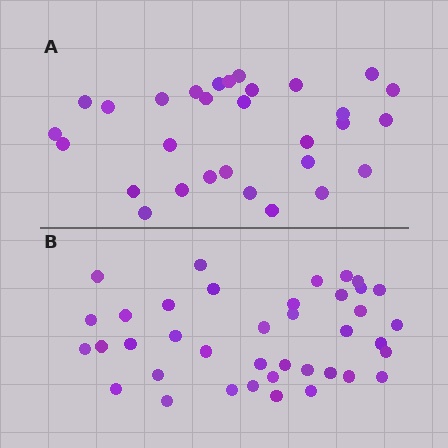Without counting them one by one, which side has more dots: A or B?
Region B (the bottom region) has more dots.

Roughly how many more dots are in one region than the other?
Region B has roughly 8 or so more dots than region A.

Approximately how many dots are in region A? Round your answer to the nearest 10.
About 30 dots.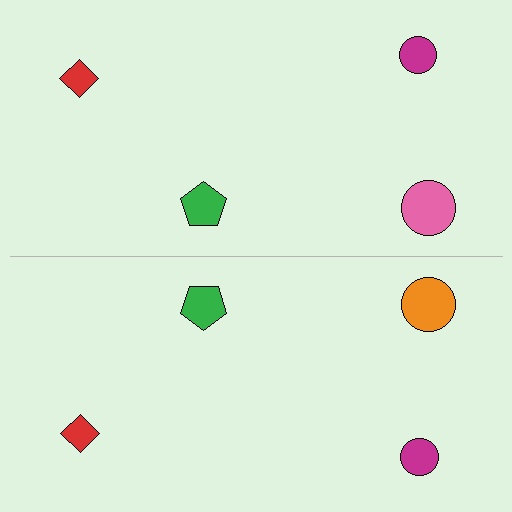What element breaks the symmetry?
The orange circle on the bottom side breaks the symmetry — its mirror counterpart is pink.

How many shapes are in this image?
There are 8 shapes in this image.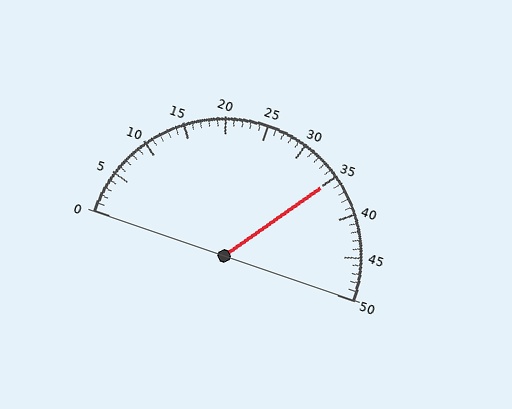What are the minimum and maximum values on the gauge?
The gauge ranges from 0 to 50.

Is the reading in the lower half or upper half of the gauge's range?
The reading is in the upper half of the range (0 to 50).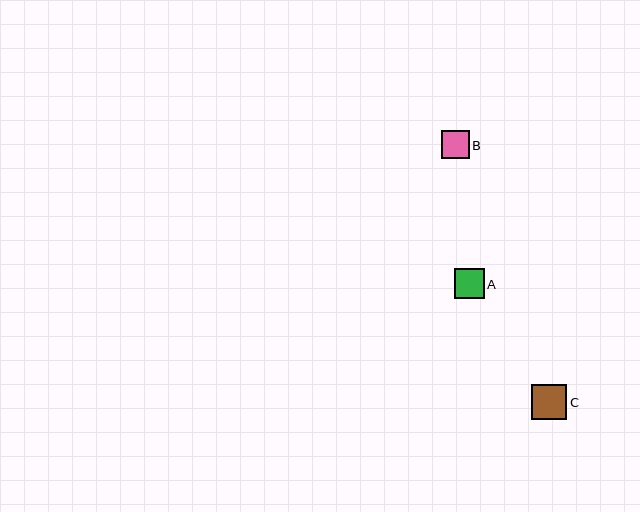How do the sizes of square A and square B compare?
Square A and square B are approximately the same size.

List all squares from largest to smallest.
From largest to smallest: C, A, B.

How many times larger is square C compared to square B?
Square C is approximately 1.3 times the size of square B.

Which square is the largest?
Square C is the largest with a size of approximately 35 pixels.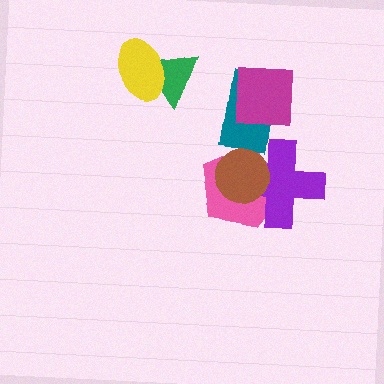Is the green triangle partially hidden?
Yes, it is partially covered by another shape.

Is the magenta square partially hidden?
No, no other shape covers it.